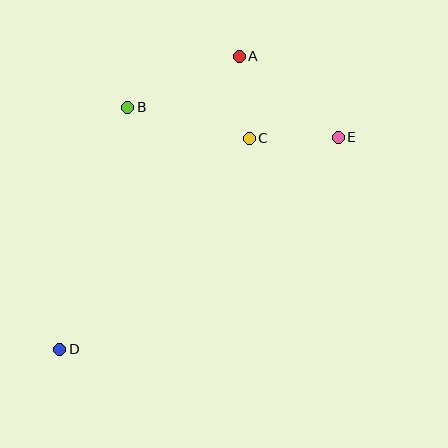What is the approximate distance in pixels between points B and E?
The distance between B and E is approximately 213 pixels.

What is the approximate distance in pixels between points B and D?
The distance between B and D is approximately 252 pixels.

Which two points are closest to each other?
Points A and C are closest to each other.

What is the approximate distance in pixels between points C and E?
The distance between C and E is approximately 89 pixels.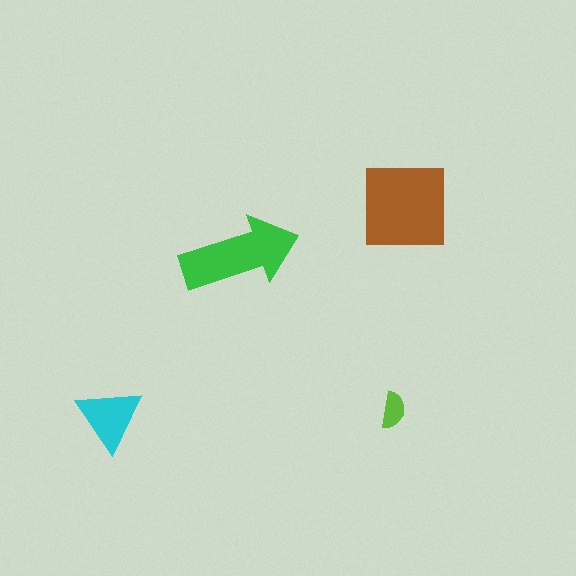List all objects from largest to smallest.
The brown square, the green arrow, the cyan triangle, the lime semicircle.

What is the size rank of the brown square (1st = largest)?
1st.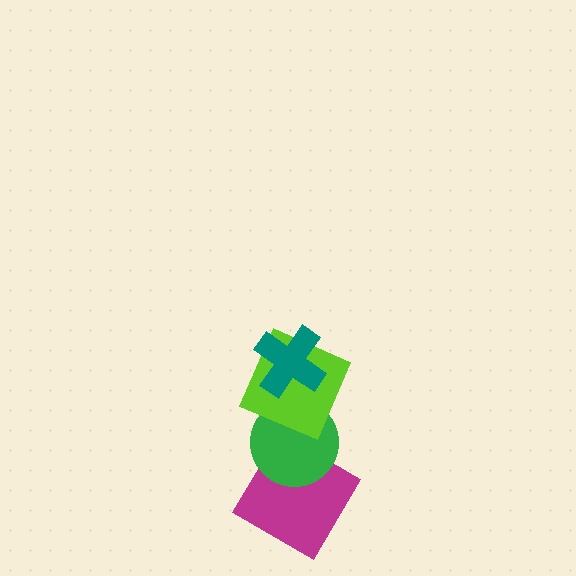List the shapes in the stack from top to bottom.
From top to bottom: the teal cross, the lime square, the green circle, the magenta diamond.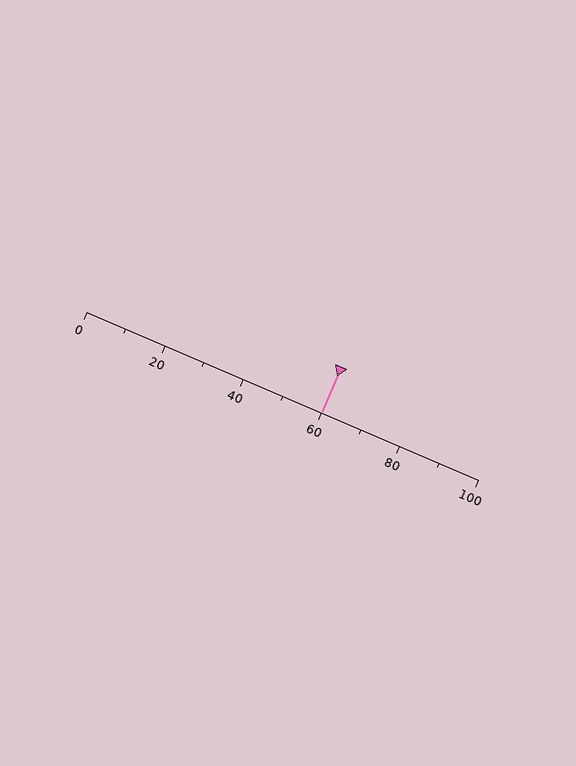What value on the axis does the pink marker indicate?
The marker indicates approximately 60.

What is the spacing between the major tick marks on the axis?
The major ticks are spaced 20 apart.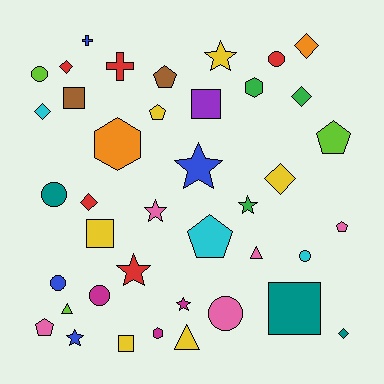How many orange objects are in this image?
There are 2 orange objects.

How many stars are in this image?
There are 7 stars.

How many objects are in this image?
There are 40 objects.